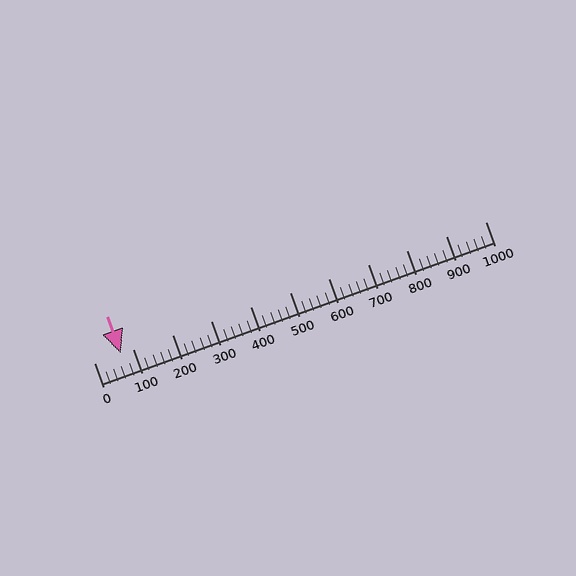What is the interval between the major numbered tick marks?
The major tick marks are spaced 100 units apart.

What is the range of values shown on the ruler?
The ruler shows values from 0 to 1000.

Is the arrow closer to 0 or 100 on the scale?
The arrow is closer to 100.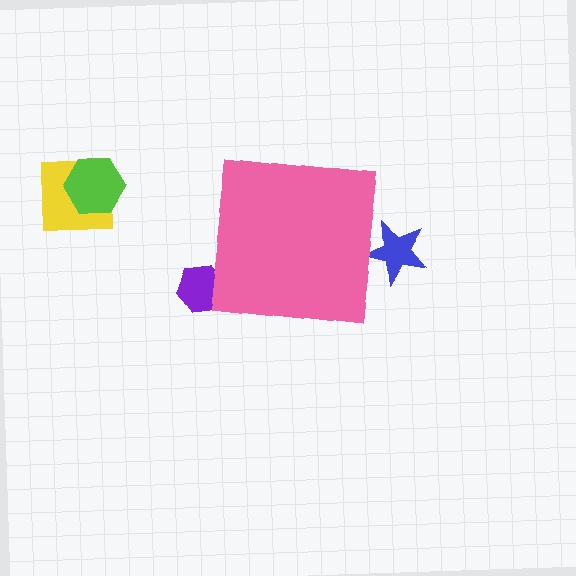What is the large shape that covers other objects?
A pink square.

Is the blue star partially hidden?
Yes, the blue star is partially hidden behind the pink square.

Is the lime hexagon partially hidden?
No, the lime hexagon is fully visible.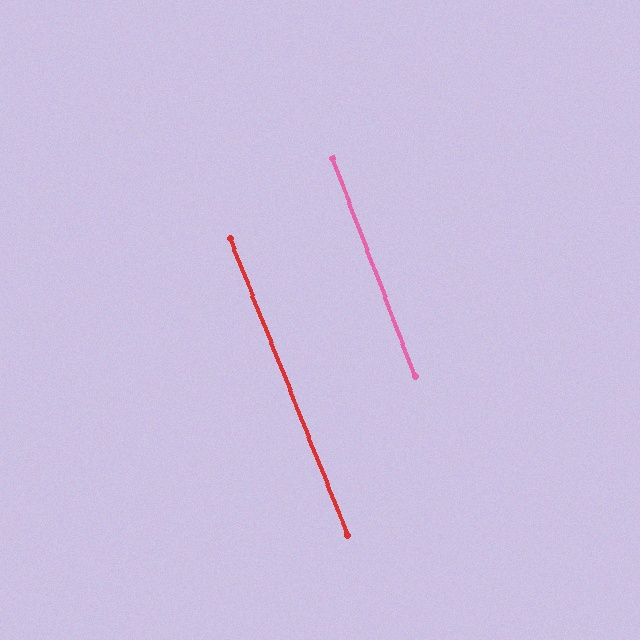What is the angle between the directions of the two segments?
Approximately 1 degree.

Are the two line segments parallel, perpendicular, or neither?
Parallel — their directions differ by only 1.0°.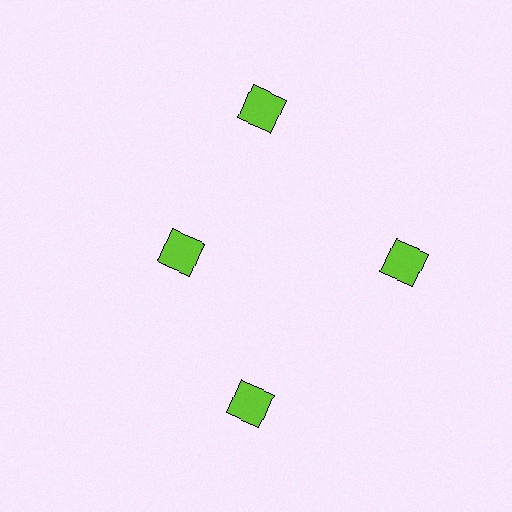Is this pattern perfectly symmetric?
No. The 4 lime squares are arranged in a ring, but one element near the 9 o'clock position is pulled inward toward the center, breaking the 4-fold rotational symmetry.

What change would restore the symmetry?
The symmetry would be restored by moving it outward, back onto the ring so that all 4 squares sit at equal angles and equal distance from the center.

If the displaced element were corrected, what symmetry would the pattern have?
It would have 4-fold rotational symmetry — the pattern would map onto itself every 90 degrees.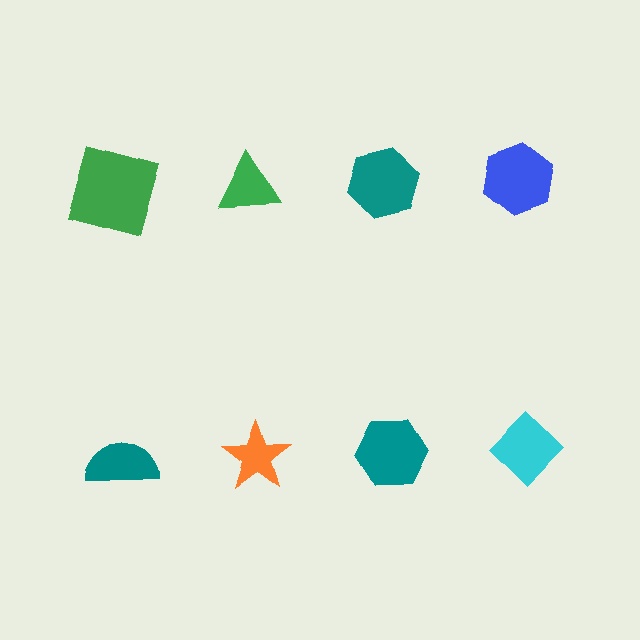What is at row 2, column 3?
A teal hexagon.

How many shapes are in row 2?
4 shapes.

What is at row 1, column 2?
A green triangle.